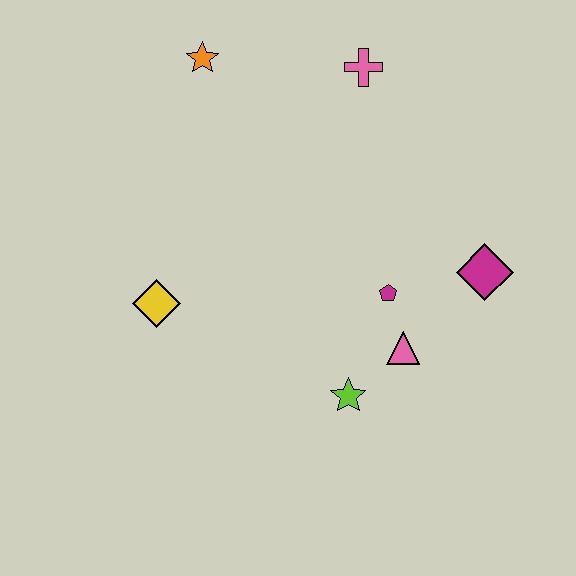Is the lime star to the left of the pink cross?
Yes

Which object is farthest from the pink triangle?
The orange star is farthest from the pink triangle.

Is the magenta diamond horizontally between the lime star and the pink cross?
No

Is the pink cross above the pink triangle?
Yes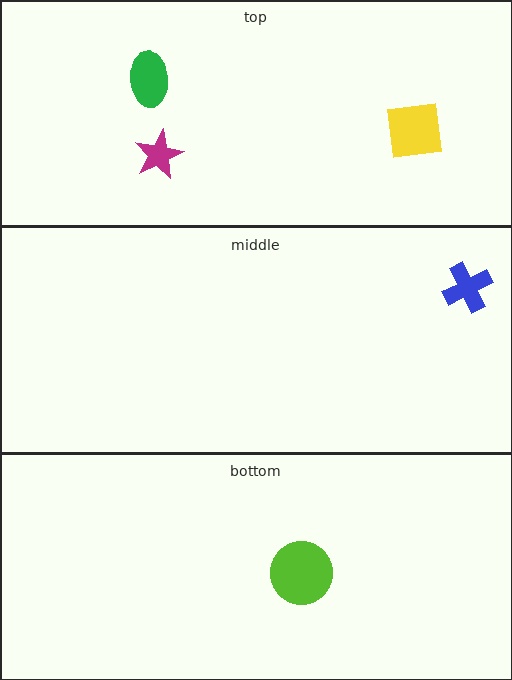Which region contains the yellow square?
The top region.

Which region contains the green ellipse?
The top region.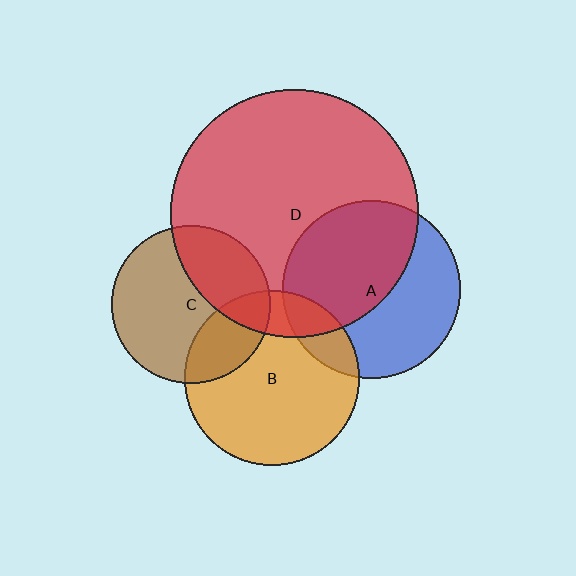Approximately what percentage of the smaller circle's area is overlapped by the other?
Approximately 25%.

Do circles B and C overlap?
Yes.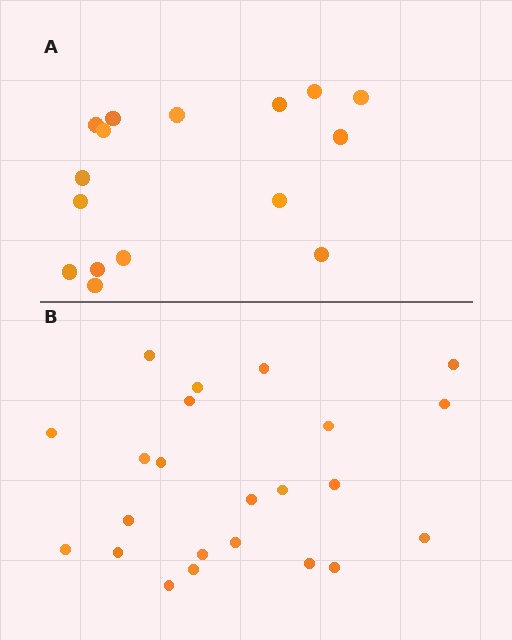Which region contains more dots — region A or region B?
Region B (the bottom region) has more dots.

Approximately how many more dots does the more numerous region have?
Region B has roughly 8 or so more dots than region A.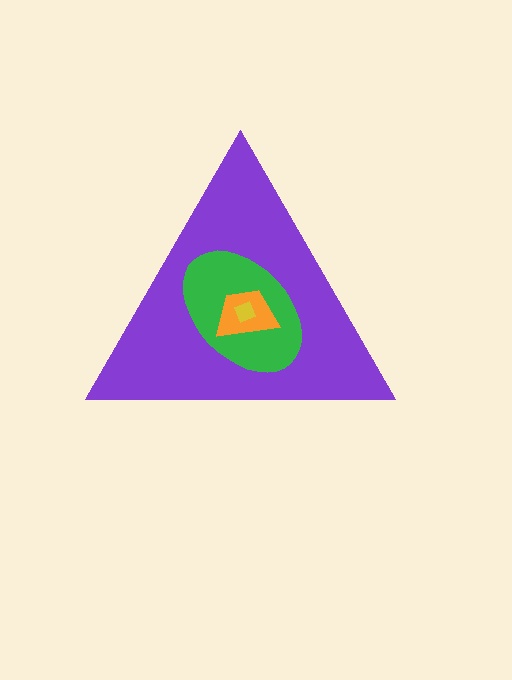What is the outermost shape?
The purple triangle.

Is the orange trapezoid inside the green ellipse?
Yes.